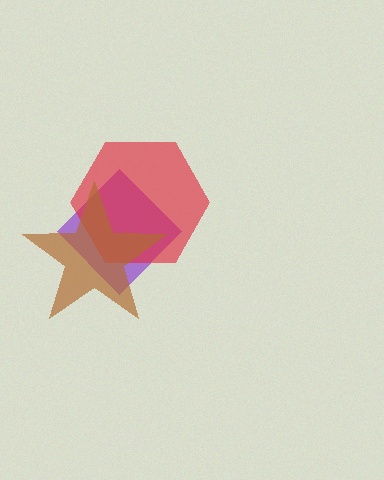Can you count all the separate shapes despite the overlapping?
Yes, there are 3 separate shapes.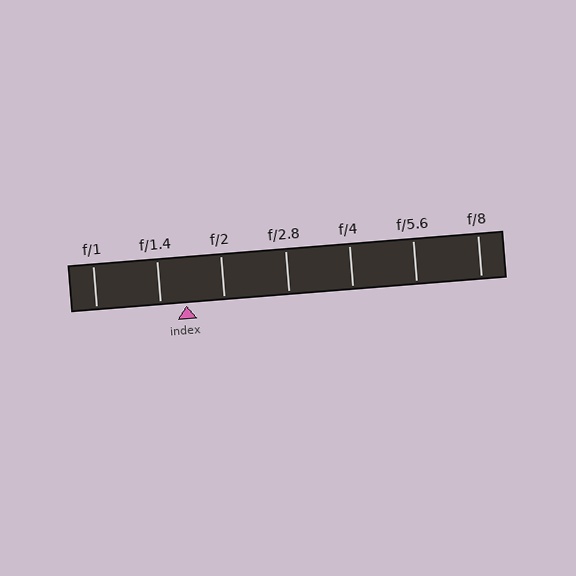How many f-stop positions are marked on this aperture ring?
There are 7 f-stop positions marked.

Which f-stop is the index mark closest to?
The index mark is closest to f/1.4.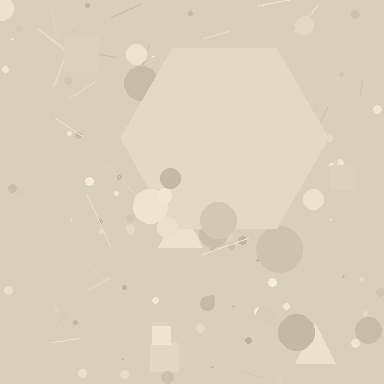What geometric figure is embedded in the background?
A hexagon is embedded in the background.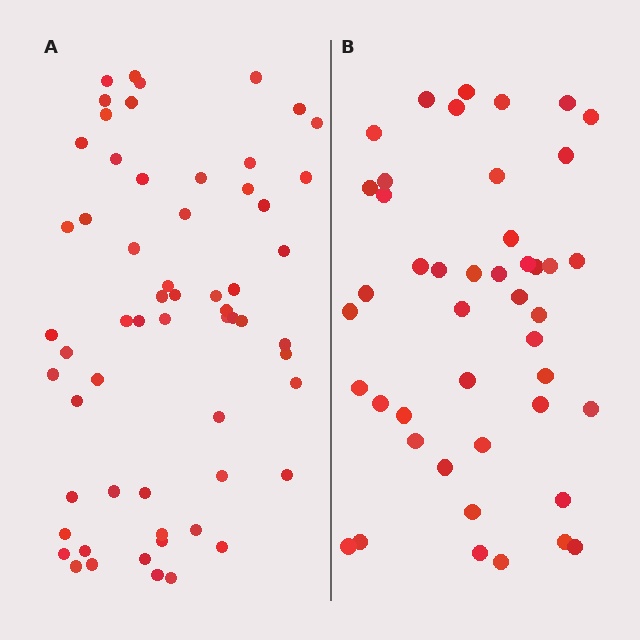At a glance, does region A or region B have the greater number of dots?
Region A (the left region) has more dots.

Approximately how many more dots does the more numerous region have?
Region A has approximately 15 more dots than region B.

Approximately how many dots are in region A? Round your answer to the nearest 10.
About 60 dots.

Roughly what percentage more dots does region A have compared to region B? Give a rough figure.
About 35% more.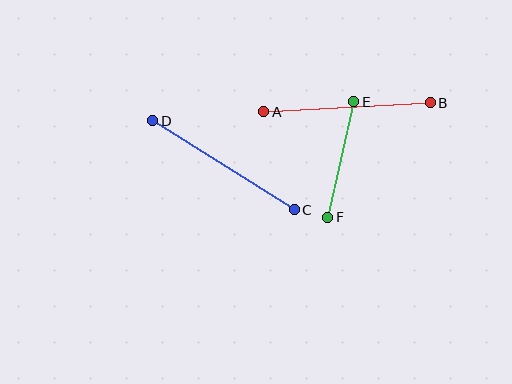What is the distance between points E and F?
The distance is approximately 119 pixels.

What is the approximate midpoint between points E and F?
The midpoint is at approximately (341, 159) pixels.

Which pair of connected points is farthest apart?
Points C and D are farthest apart.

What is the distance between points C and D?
The distance is approximately 167 pixels.